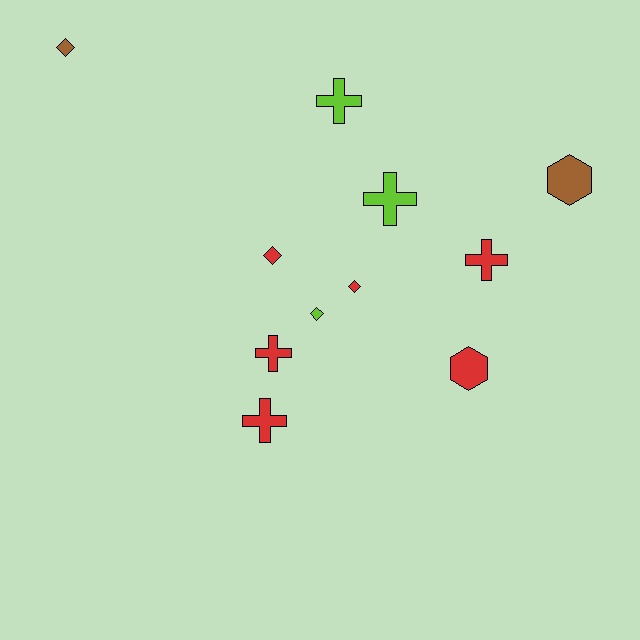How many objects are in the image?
There are 11 objects.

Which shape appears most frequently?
Cross, with 5 objects.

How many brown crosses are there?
There are no brown crosses.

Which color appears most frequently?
Red, with 6 objects.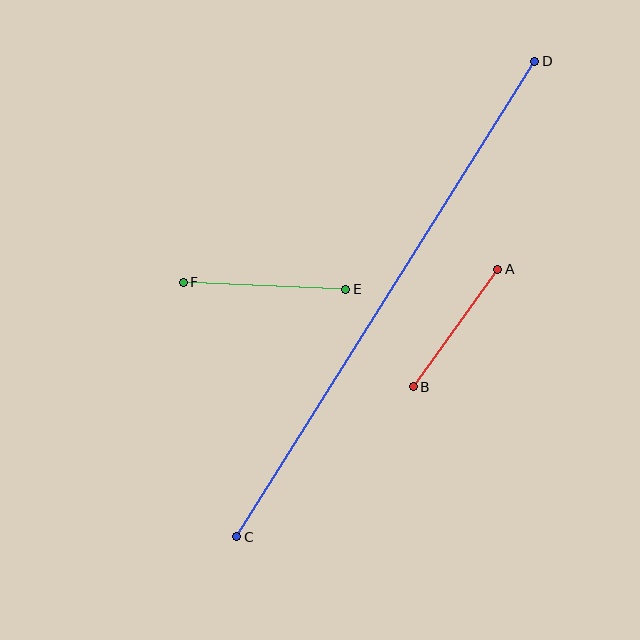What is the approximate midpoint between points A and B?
The midpoint is at approximately (455, 328) pixels.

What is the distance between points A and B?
The distance is approximately 145 pixels.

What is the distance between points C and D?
The distance is approximately 561 pixels.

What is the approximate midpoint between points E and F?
The midpoint is at approximately (265, 286) pixels.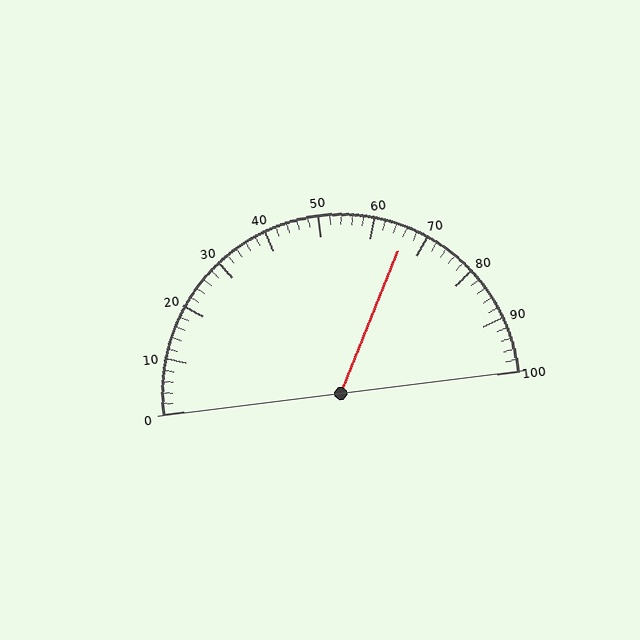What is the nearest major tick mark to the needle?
The nearest major tick mark is 70.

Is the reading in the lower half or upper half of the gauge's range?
The reading is in the upper half of the range (0 to 100).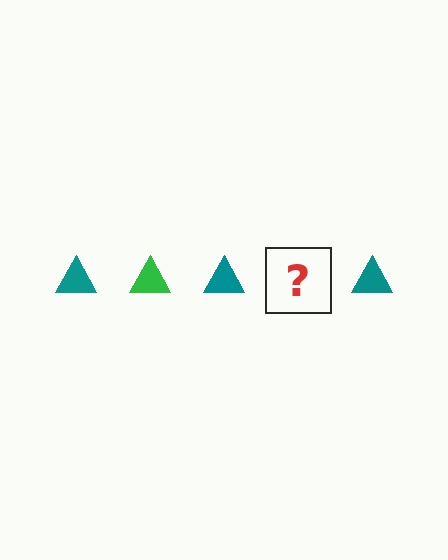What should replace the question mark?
The question mark should be replaced with a green triangle.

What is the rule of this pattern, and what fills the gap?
The rule is that the pattern cycles through teal, green triangles. The gap should be filled with a green triangle.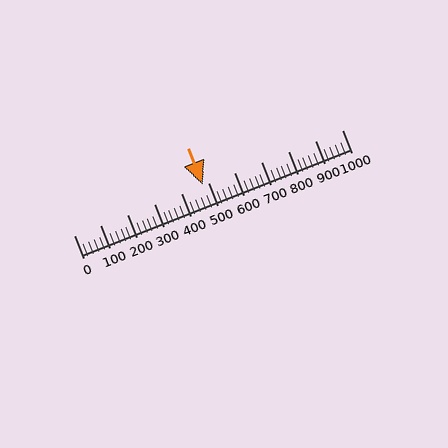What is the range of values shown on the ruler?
The ruler shows values from 0 to 1000.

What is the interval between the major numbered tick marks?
The major tick marks are spaced 100 units apart.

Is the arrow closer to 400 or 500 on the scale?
The arrow is closer to 500.